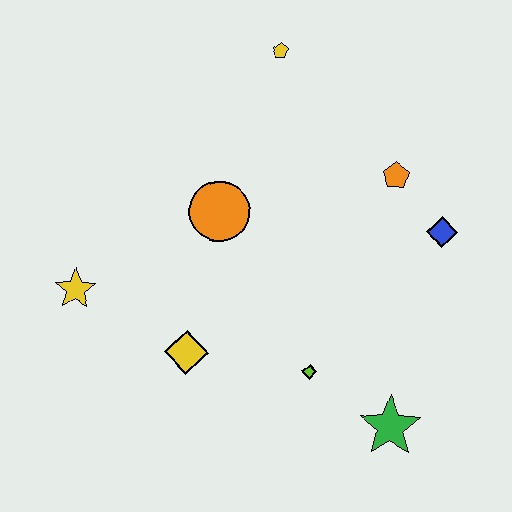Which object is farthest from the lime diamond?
The yellow pentagon is farthest from the lime diamond.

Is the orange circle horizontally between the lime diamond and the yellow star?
Yes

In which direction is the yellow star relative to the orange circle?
The yellow star is to the left of the orange circle.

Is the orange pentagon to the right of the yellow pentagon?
Yes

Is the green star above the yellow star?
No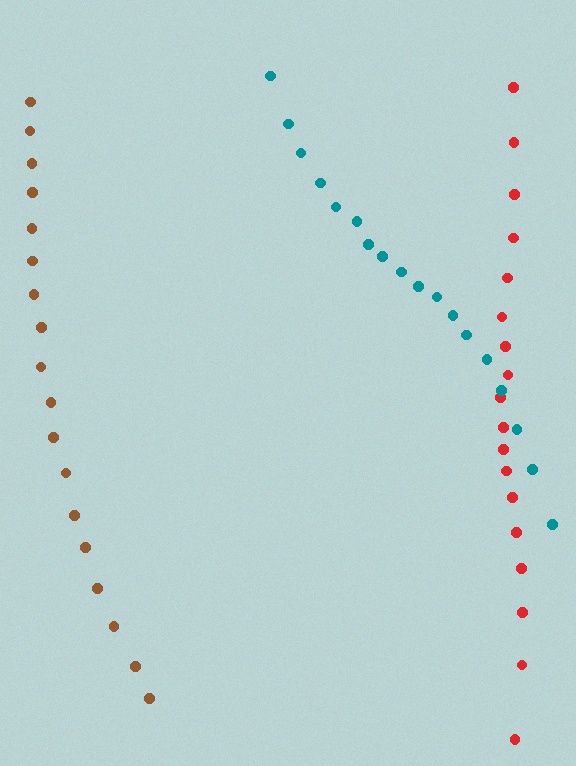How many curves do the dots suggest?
There are 3 distinct paths.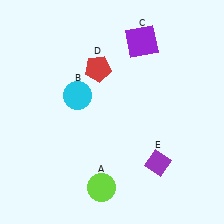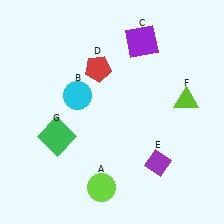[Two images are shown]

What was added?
A lime triangle (F), a green square (G) were added in Image 2.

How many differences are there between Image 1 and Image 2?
There are 2 differences between the two images.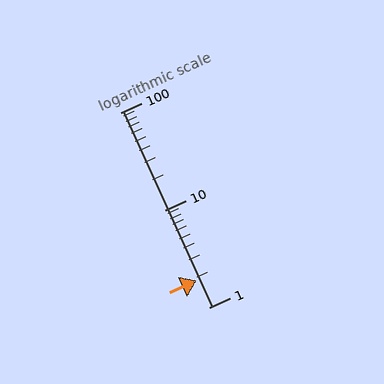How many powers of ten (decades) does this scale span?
The scale spans 2 decades, from 1 to 100.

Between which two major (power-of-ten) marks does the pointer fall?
The pointer is between 1 and 10.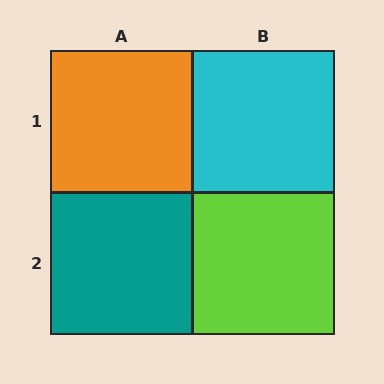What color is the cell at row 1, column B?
Cyan.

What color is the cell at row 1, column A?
Orange.